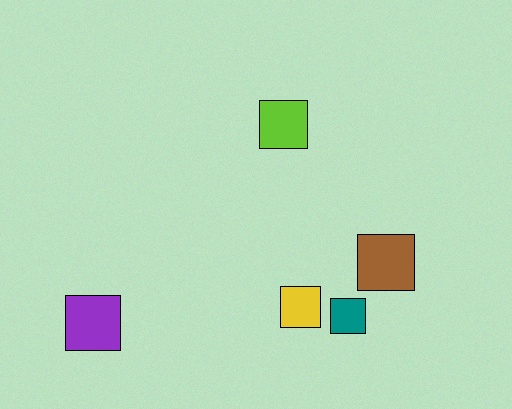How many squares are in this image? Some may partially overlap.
There are 5 squares.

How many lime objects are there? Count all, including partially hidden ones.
There is 1 lime object.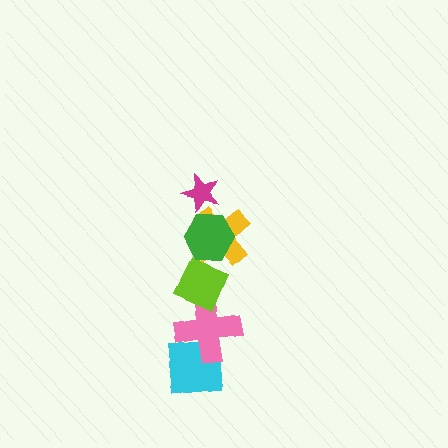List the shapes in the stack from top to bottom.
From top to bottom: the magenta star, the green hexagon, the yellow cross, the lime diamond, the pink cross, the cyan square.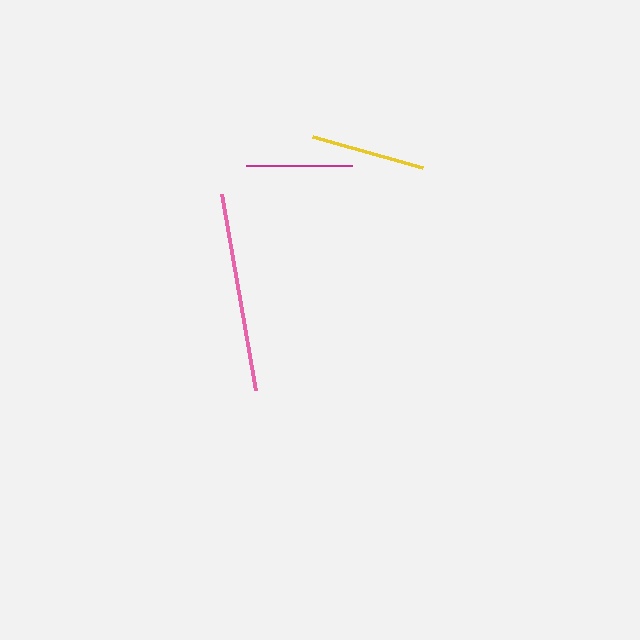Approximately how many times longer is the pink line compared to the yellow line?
The pink line is approximately 1.7 times the length of the yellow line.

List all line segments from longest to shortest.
From longest to shortest: pink, yellow, magenta.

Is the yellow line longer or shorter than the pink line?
The pink line is longer than the yellow line.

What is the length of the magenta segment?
The magenta segment is approximately 105 pixels long.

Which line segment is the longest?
The pink line is the longest at approximately 199 pixels.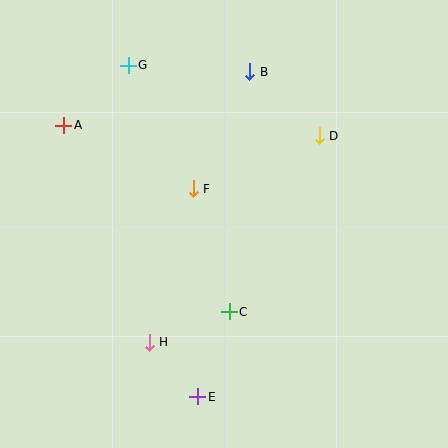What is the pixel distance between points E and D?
The distance between E and D is 288 pixels.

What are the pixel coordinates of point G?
Point G is at (128, 65).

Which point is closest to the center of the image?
Point F at (193, 189) is closest to the center.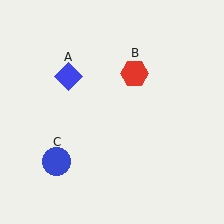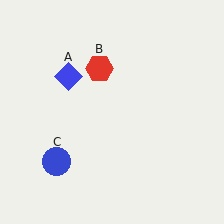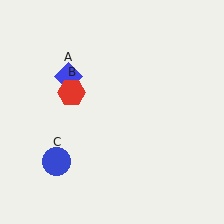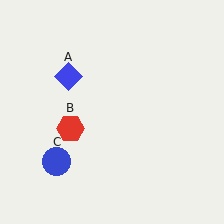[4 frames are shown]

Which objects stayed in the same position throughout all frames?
Blue diamond (object A) and blue circle (object C) remained stationary.